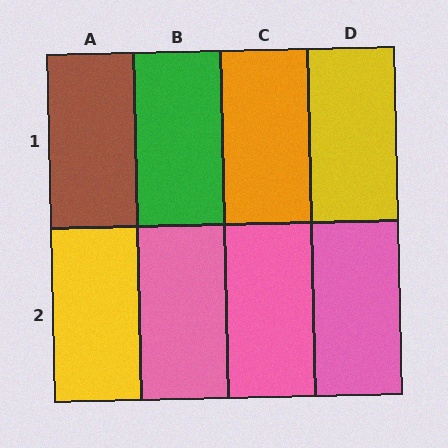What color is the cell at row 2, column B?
Pink.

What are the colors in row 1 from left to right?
Brown, green, orange, yellow.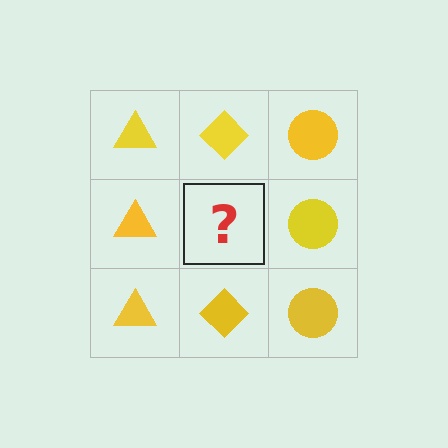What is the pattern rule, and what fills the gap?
The rule is that each column has a consistent shape. The gap should be filled with a yellow diamond.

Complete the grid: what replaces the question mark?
The question mark should be replaced with a yellow diamond.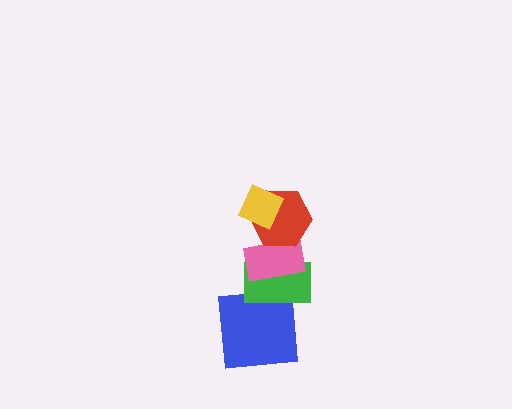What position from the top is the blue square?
The blue square is 5th from the top.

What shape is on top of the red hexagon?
The yellow diamond is on top of the red hexagon.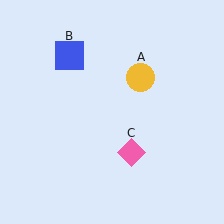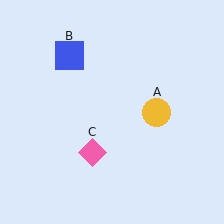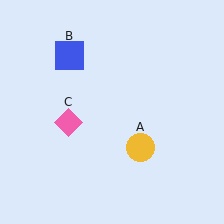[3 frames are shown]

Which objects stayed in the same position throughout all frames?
Blue square (object B) remained stationary.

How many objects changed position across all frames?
2 objects changed position: yellow circle (object A), pink diamond (object C).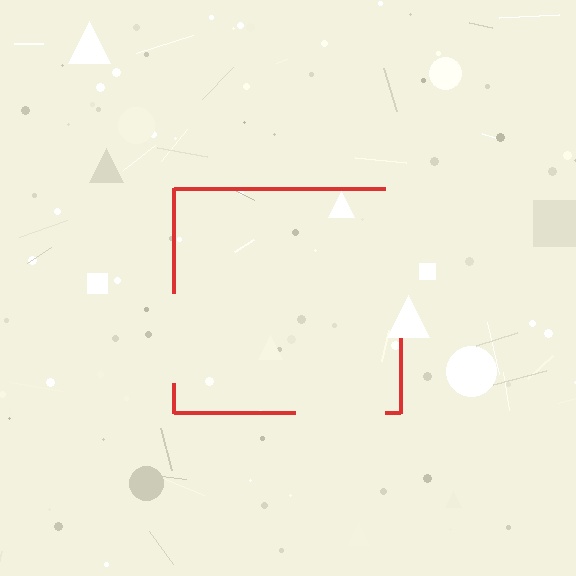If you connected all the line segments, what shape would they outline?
They would outline a square.